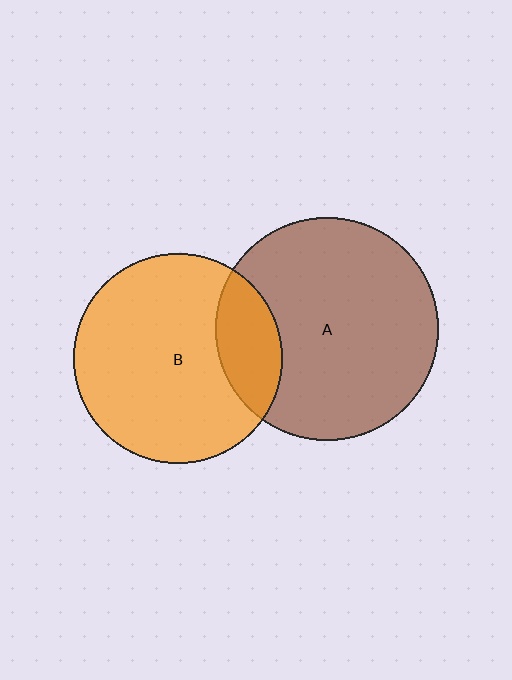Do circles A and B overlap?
Yes.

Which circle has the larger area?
Circle A (brown).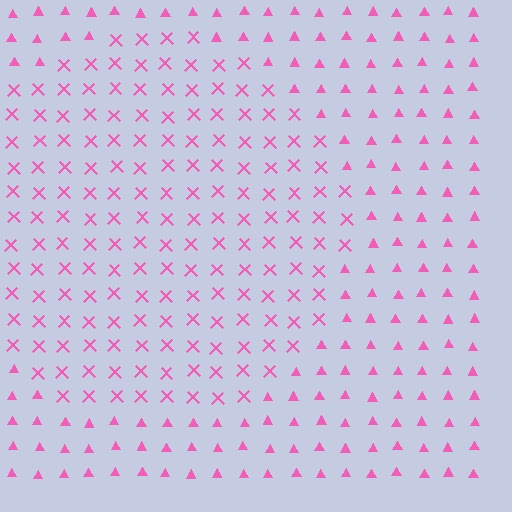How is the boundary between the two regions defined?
The boundary is defined by a change in element shape: X marks inside vs. triangles outside. All elements share the same color and spacing.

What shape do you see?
I see a circle.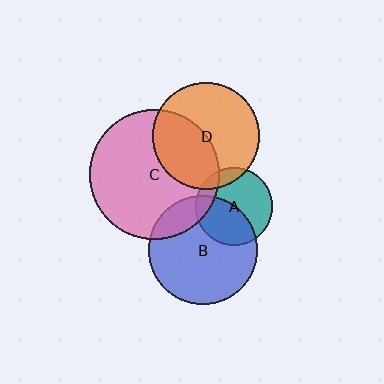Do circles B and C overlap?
Yes.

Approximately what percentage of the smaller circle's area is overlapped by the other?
Approximately 20%.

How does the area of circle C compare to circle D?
Approximately 1.5 times.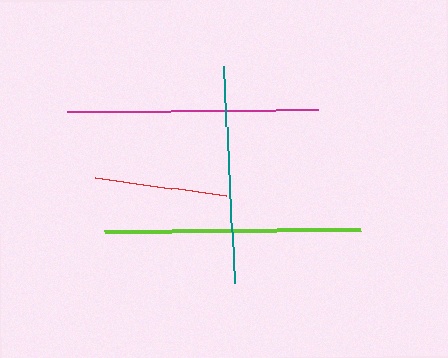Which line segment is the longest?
The lime line is the longest at approximately 257 pixels.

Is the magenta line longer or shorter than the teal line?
The magenta line is longer than the teal line.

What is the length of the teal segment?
The teal segment is approximately 217 pixels long.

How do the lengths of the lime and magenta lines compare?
The lime and magenta lines are approximately the same length.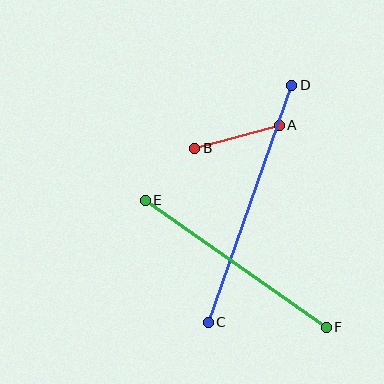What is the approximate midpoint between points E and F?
The midpoint is at approximately (236, 264) pixels.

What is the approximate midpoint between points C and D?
The midpoint is at approximately (250, 204) pixels.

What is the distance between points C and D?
The distance is approximately 251 pixels.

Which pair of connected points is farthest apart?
Points C and D are farthest apart.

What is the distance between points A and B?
The distance is approximately 88 pixels.